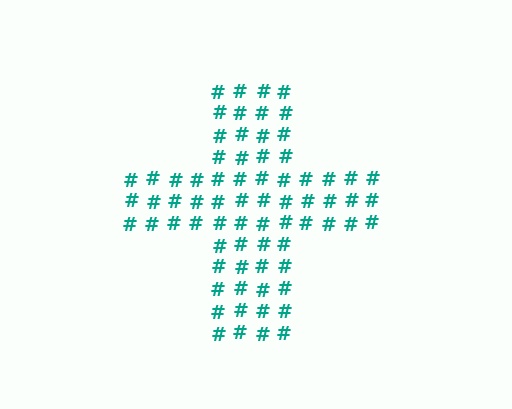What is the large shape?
The large shape is a cross.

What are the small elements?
The small elements are hash symbols.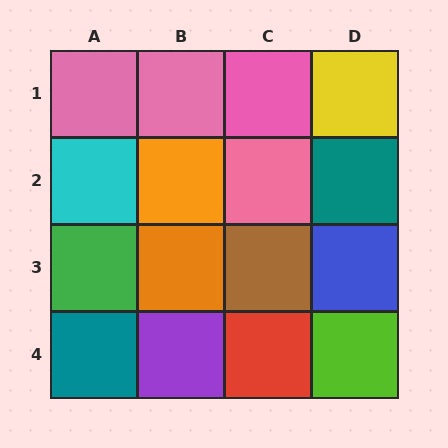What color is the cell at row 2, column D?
Teal.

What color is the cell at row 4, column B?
Purple.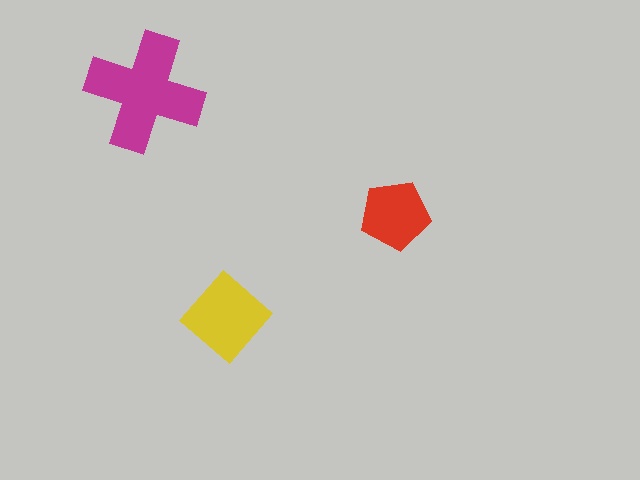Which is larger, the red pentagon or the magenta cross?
The magenta cross.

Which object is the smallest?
The red pentagon.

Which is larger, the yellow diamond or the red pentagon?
The yellow diamond.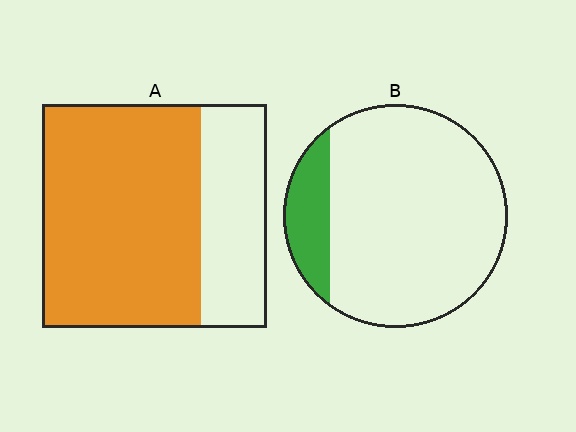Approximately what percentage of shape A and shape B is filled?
A is approximately 70% and B is approximately 15%.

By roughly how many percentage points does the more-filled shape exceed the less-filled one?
By roughly 55 percentage points (A over B).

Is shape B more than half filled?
No.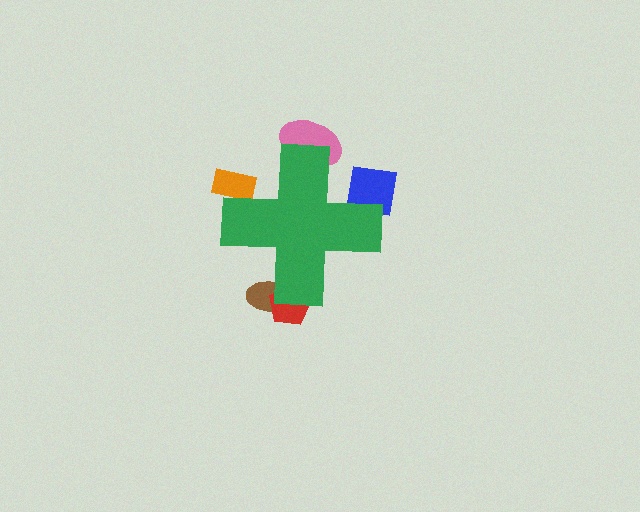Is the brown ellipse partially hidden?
Yes, the brown ellipse is partially hidden behind the green cross.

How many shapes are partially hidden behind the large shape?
5 shapes are partially hidden.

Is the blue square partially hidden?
Yes, the blue square is partially hidden behind the green cross.